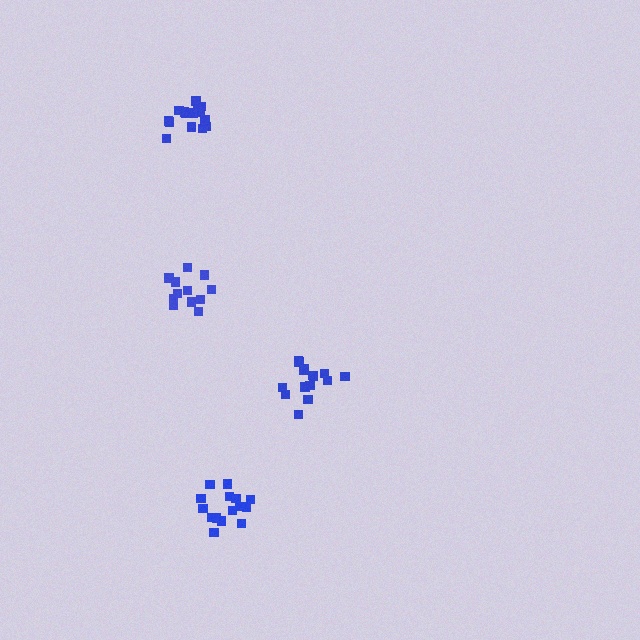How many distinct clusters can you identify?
There are 4 distinct clusters.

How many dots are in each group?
Group 1: 15 dots, Group 2: 15 dots, Group 3: 12 dots, Group 4: 15 dots (57 total).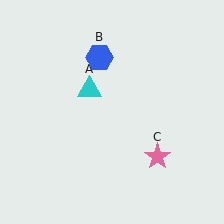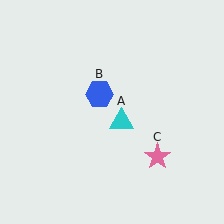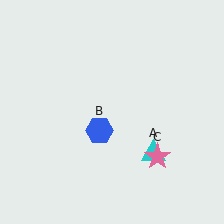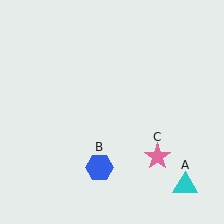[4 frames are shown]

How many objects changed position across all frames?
2 objects changed position: cyan triangle (object A), blue hexagon (object B).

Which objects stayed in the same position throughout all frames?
Pink star (object C) remained stationary.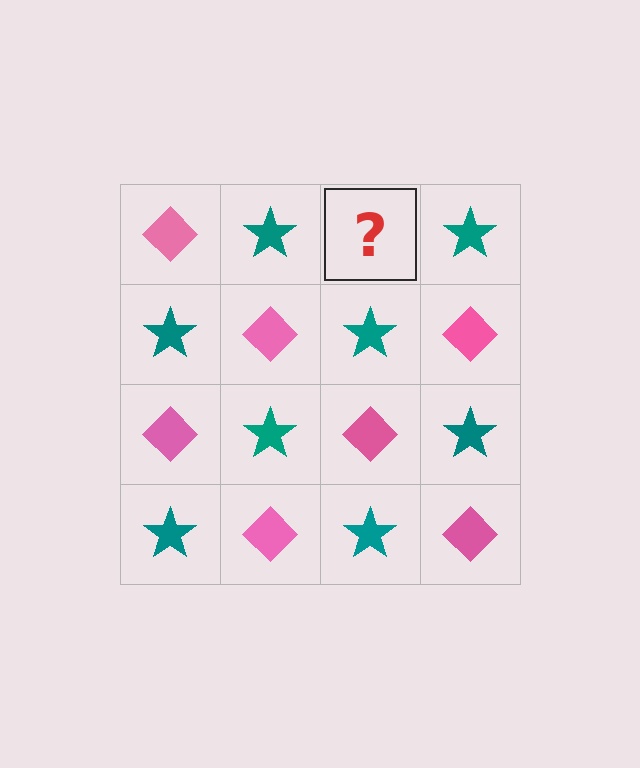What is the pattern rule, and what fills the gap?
The rule is that it alternates pink diamond and teal star in a checkerboard pattern. The gap should be filled with a pink diamond.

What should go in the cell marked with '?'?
The missing cell should contain a pink diamond.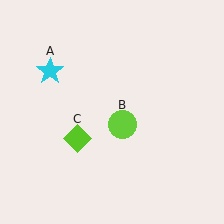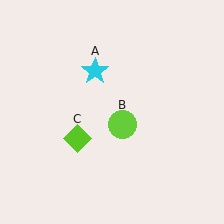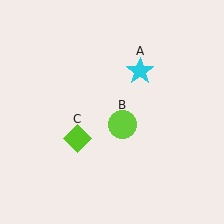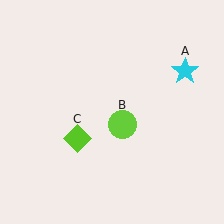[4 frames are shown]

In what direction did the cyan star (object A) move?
The cyan star (object A) moved right.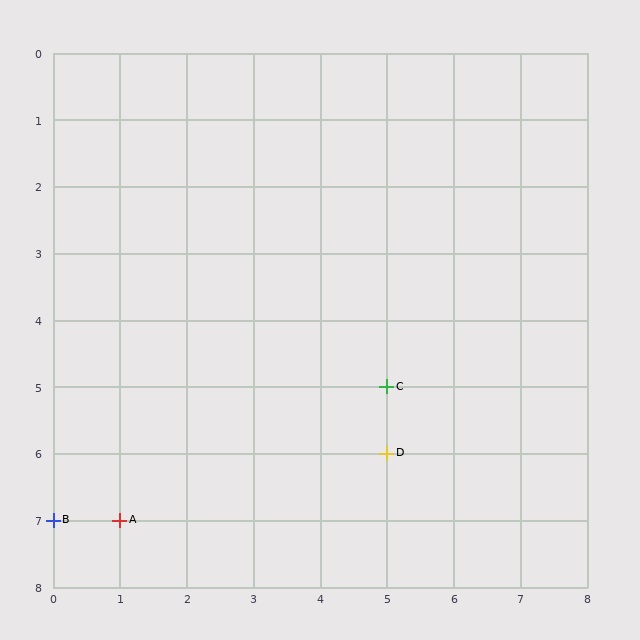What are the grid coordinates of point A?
Point A is at grid coordinates (1, 7).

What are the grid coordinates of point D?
Point D is at grid coordinates (5, 6).